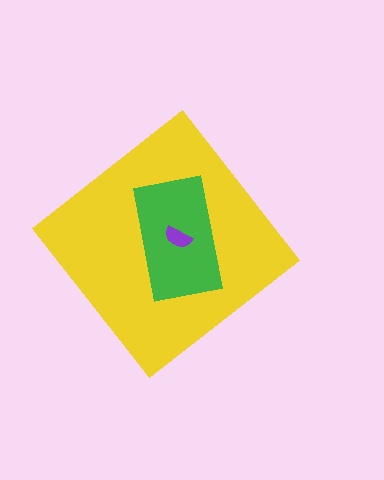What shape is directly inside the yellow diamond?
The green rectangle.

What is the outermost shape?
The yellow diamond.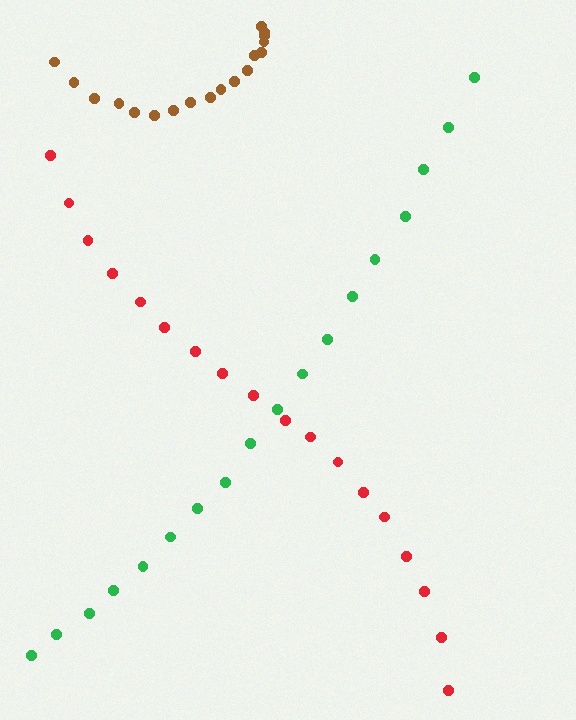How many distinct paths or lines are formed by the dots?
There are 3 distinct paths.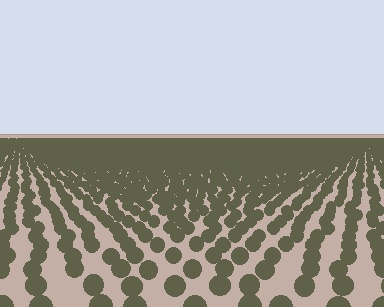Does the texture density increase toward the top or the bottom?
Density increases toward the top.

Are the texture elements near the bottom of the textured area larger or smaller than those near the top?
Larger. Near the bottom, elements are closer to the viewer and appear at a bigger on-screen size.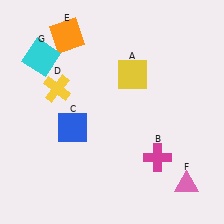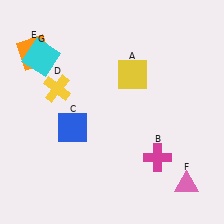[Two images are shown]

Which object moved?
The orange square (E) moved left.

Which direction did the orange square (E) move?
The orange square (E) moved left.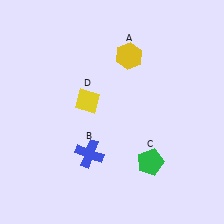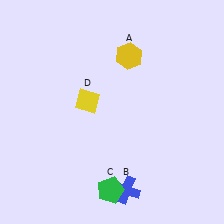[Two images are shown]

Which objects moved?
The objects that moved are: the blue cross (B), the green pentagon (C).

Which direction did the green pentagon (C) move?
The green pentagon (C) moved left.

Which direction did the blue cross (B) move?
The blue cross (B) moved right.